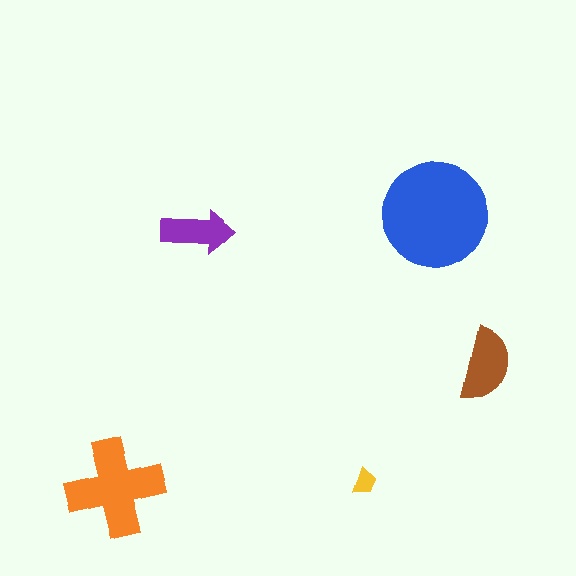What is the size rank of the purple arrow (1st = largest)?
4th.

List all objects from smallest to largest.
The yellow trapezoid, the purple arrow, the brown semicircle, the orange cross, the blue circle.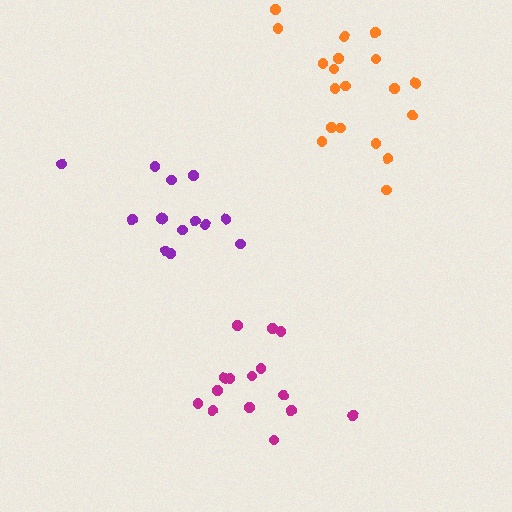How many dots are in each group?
Group 1: 14 dots, Group 2: 15 dots, Group 3: 19 dots (48 total).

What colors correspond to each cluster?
The clusters are colored: purple, magenta, orange.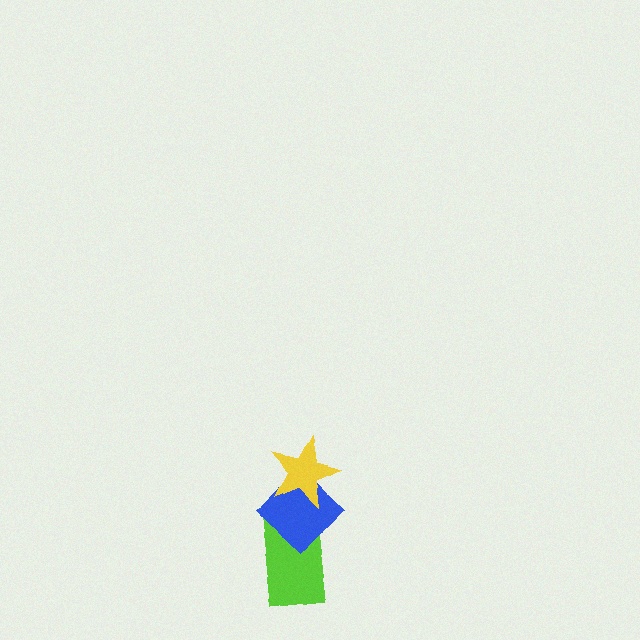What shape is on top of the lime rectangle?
The blue diamond is on top of the lime rectangle.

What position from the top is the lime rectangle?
The lime rectangle is 3rd from the top.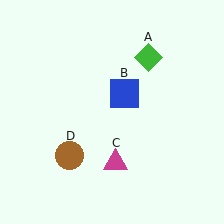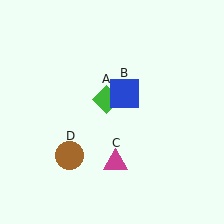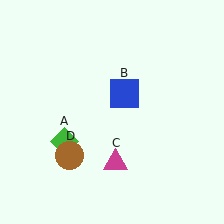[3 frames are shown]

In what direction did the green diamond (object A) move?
The green diamond (object A) moved down and to the left.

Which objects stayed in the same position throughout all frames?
Blue square (object B) and magenta triangle (object C) and brown circle (object D) remained stationary.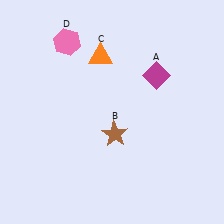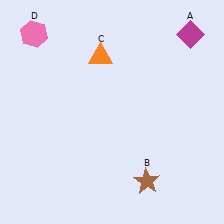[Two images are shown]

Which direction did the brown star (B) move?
The brown star (B) moved down.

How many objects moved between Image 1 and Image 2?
3 objects moved between the two images.